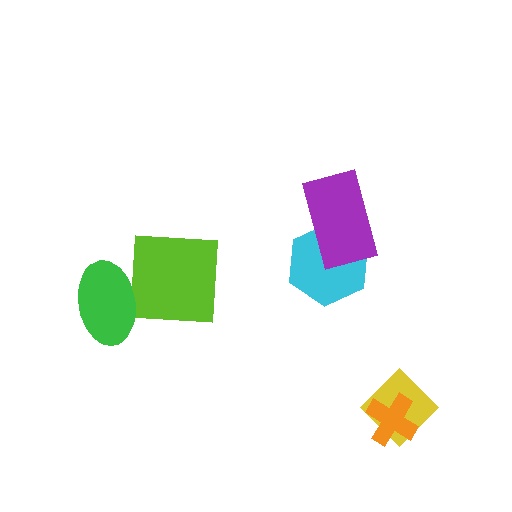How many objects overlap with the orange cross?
1 object overlaps with the orange cross.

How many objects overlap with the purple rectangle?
1 object overlaps with the purple rectangle.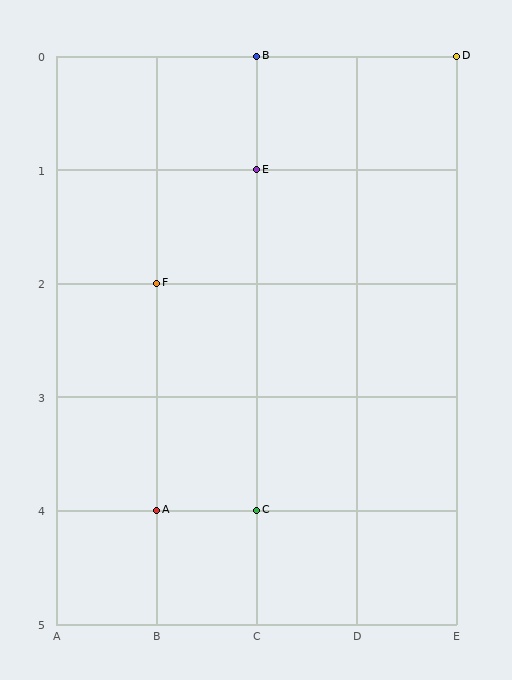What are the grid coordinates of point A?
Point A is at grid coordinates (B, 4).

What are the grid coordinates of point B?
Point B is at grid coordinates (C, 0).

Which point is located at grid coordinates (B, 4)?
Point A is at (B, 4).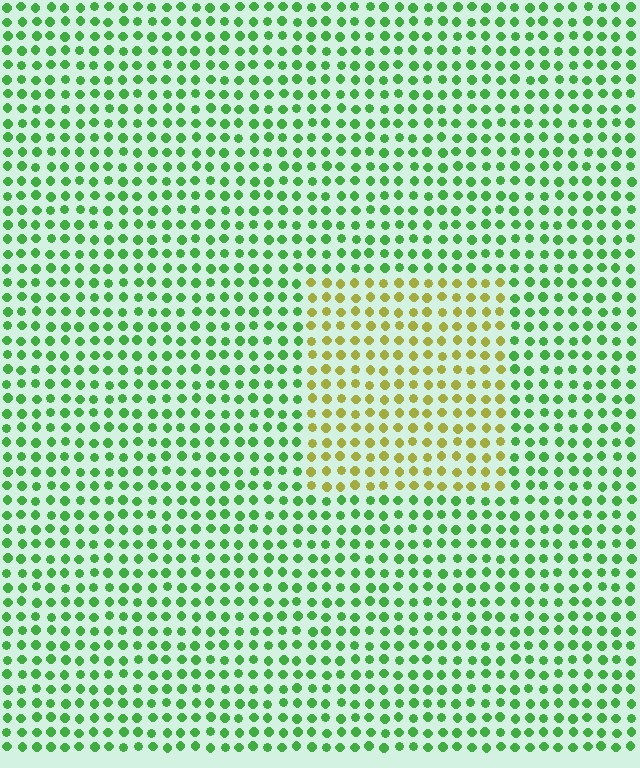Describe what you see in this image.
The image is filled with small green elements in a uniform arrangement. A rectangle-shaped region is visible where the elements are tinted to a slightly different hue, forming a subtle color boundary.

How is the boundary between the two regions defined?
The boundary is defined purely by a slight shift in hue (about 56 degrees). Spacing, size, and orientation are identical on both sides.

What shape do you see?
I see a rectangle.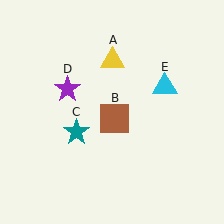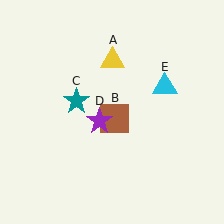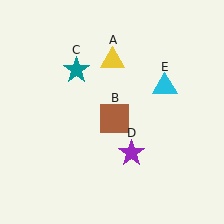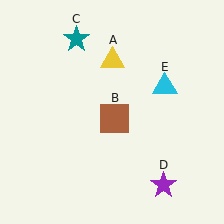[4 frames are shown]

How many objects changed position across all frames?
2 objects changed position: teal star (object C), purple star (object D).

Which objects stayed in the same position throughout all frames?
Yellow triangle (object A) and brown square (object B) and cyan triangle (object E) remained stationary.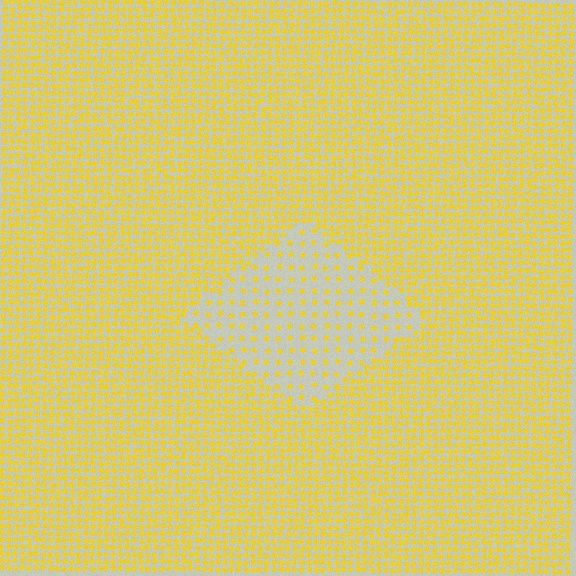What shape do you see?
I see a diamond.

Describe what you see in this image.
The image contains small yellow elements arranged at two different densities. A diamond-shaped region is visible where the elements are less densely packed than the surrounding area.